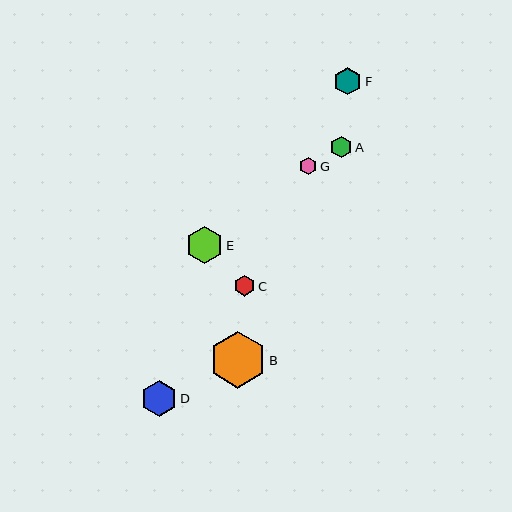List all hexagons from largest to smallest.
From largest to smallest: B, E, D, F, A, C, G.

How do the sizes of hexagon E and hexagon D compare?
Hexagon E and hexagon D are approximately the same size.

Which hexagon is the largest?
Hexagon B is the largest with a size of approximately 57 pixels.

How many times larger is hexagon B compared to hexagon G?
Hexagon B is approximately 3.3 times the size of hexagon G.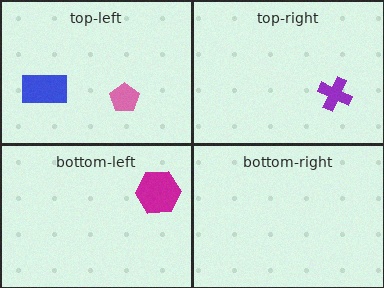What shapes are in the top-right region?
The purple cross.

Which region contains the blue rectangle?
The top-left region.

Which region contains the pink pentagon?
The top-left region.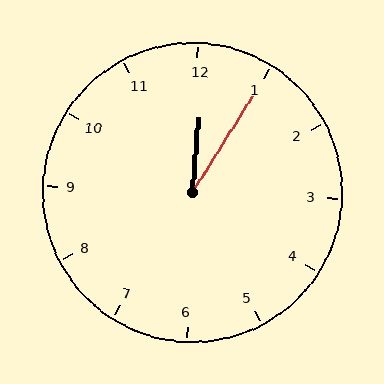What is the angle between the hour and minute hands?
Approximately 28 degrees.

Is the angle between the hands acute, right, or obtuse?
It is acute.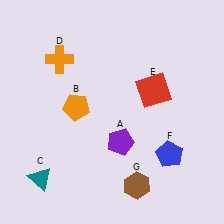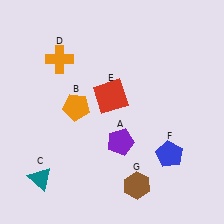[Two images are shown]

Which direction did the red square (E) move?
The red square (E) moved left.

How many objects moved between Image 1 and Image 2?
1 object moved between the two images.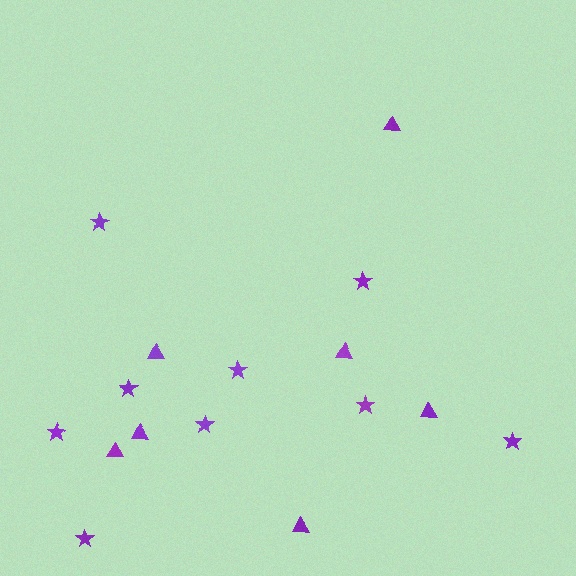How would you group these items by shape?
There are 2 groups: one group of triangles (7) and one group of stars (9).